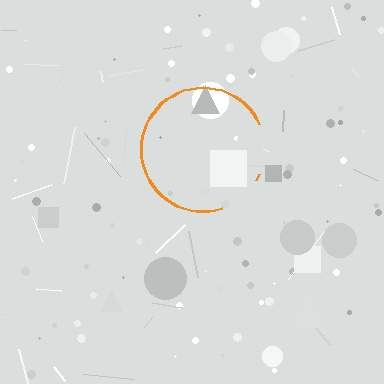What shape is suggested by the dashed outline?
The dashed outline suggests a circle.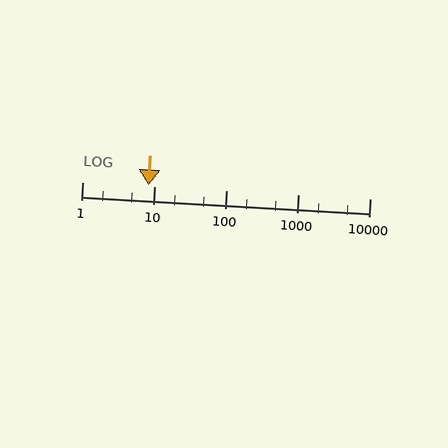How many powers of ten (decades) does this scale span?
The scale spans 4 decades, from 1 to 10000.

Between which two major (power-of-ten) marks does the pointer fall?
The pointer is between 1 and 10.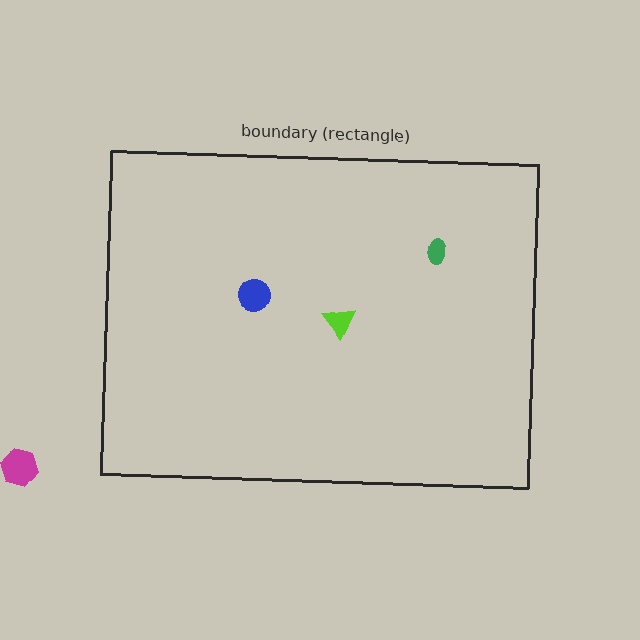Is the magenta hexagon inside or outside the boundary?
Outside.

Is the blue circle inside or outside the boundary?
Inside.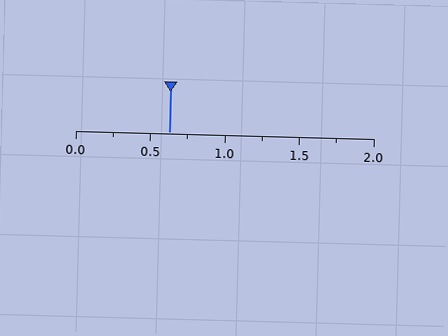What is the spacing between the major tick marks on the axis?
The major ticks are spaced 0.5 apart.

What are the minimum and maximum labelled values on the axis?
The axis runs from 0.0 to 2.0.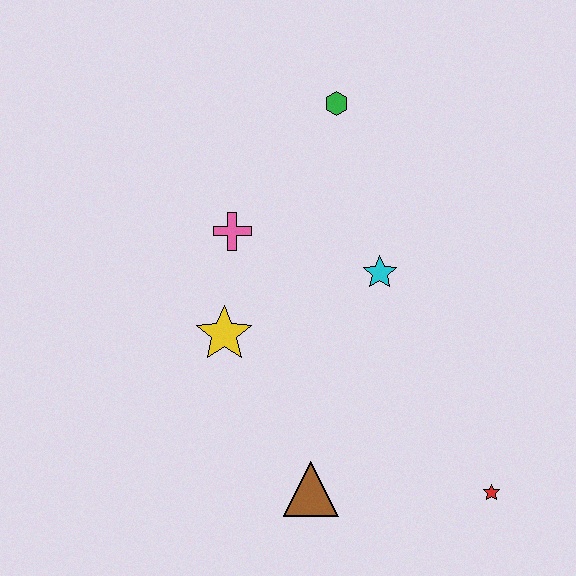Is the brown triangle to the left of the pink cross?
No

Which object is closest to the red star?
The brown triangle is closest to the red star.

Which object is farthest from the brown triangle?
The green hexagon is farthest from the brown triangle.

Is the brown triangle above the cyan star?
No